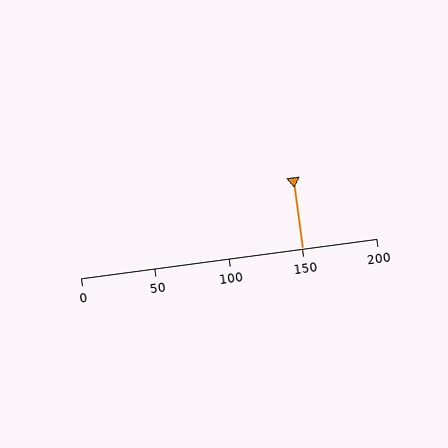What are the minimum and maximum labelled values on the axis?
The axis runs from 0 to 200.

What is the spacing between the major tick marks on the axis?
The major ticks are spaced 50 apart.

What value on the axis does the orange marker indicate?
The marker indicates approximately 150.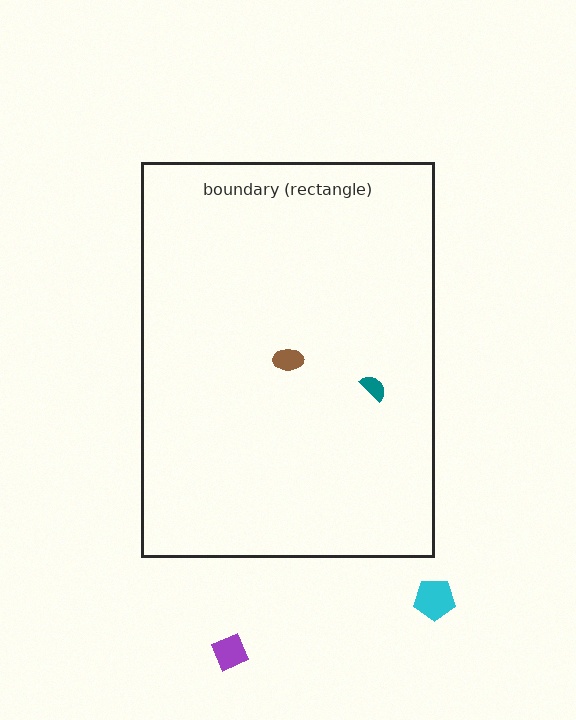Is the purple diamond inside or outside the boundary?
Outside.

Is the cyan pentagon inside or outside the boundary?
Outside.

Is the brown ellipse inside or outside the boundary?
Inside.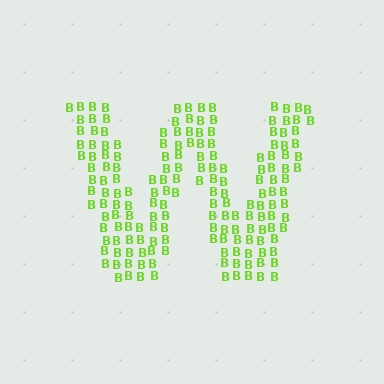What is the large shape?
The large shape is the letter W.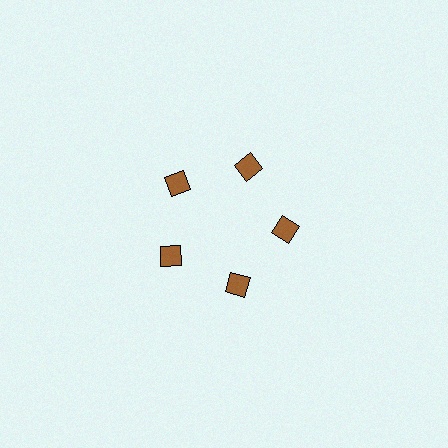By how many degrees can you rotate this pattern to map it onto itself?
The pattern maps onto itself every 72 degrees of rotation.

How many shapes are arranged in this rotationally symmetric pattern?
There are 5 shapes, arranged in 5 groups of 1.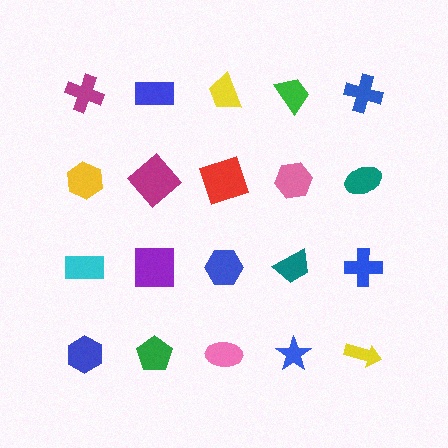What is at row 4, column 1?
A blue hexagon.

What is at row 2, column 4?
A pink hexagon.